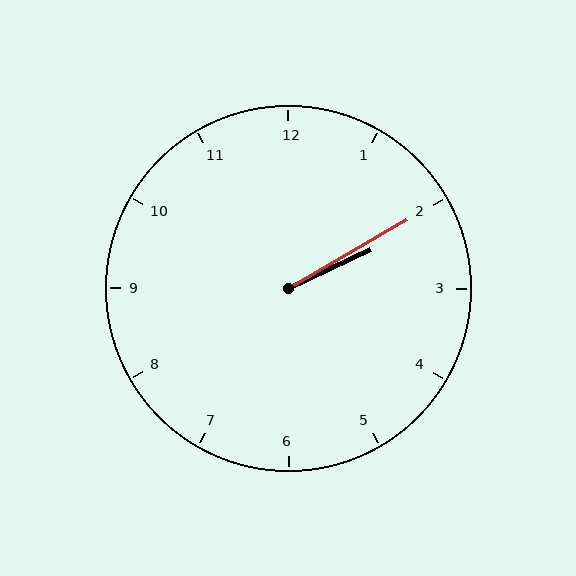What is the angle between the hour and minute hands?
Approximately 5 degrees.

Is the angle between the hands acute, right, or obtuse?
It is acute.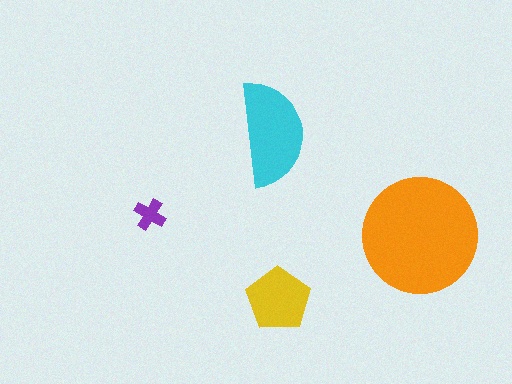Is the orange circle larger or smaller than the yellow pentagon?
Larger.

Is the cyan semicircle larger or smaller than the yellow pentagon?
Larger.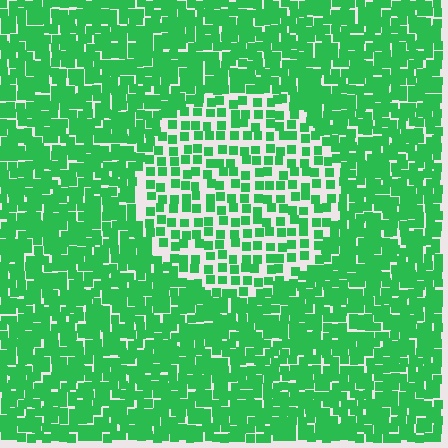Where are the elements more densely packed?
The elements are more densely packed outside the circle boundary.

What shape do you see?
I see a circle.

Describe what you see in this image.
The image contains small green elements arranged at two different densities. A circle-shaped region is visible where the elements are less densely packed than the surrounding area.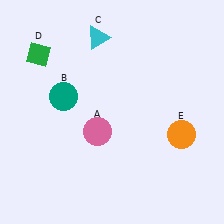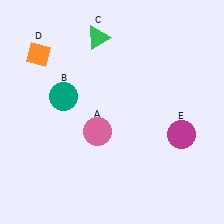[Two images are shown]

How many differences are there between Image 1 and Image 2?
There are 3 differences between the two images.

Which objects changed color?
C changed from cyan to green. D changed from green to orange. E changed from orange to magenta.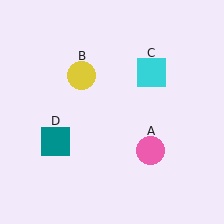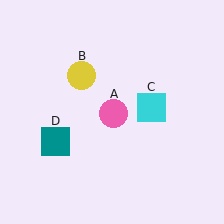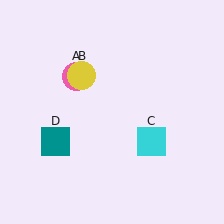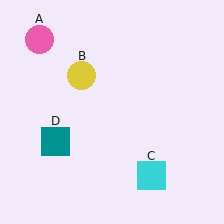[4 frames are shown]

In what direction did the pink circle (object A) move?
The pink circle (object A) moved up and to the left.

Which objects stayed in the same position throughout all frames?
Yellow circle (object B) and teal square (object D) remained stationary.